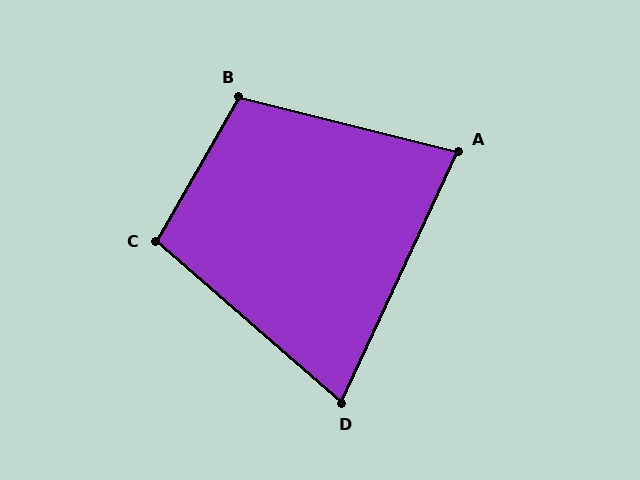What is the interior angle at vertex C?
Approximately 101 degrees (obtuse).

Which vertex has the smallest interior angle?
D, at approximately 74 degrees.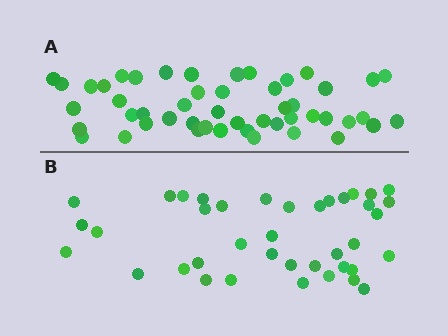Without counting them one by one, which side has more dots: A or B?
Region A (the top region) has more dots.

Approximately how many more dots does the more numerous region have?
Region A has roughly 10 or so more dots than region B.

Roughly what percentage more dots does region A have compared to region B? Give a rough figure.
About 25% more.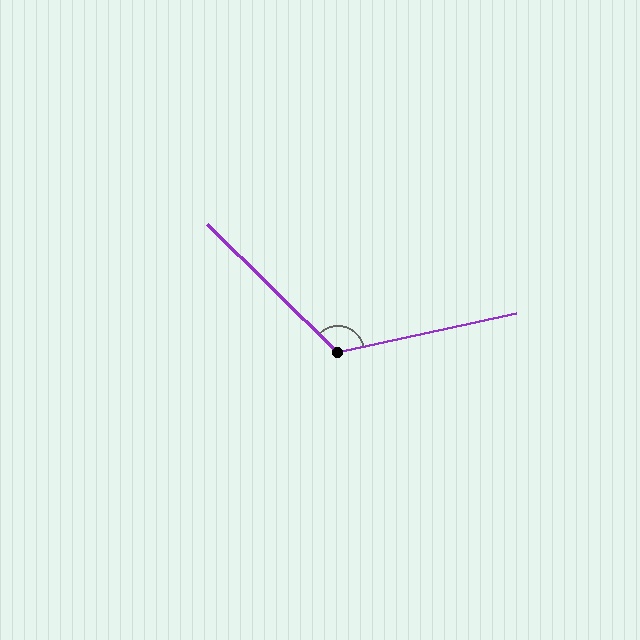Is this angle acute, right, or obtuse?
It is obtuse.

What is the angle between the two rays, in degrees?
Approximately 123 degrees.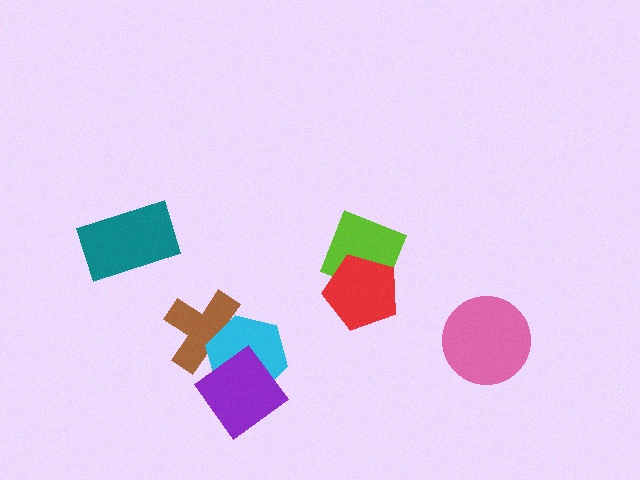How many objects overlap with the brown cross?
2 objects overlap with the brown cross.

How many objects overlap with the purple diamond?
2 objects overlap with the purple diamond.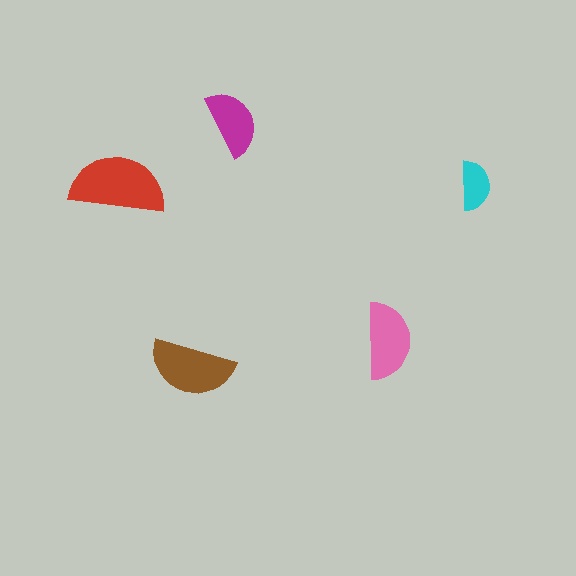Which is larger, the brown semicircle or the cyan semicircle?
The brown one.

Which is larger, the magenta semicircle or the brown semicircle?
The brown one.